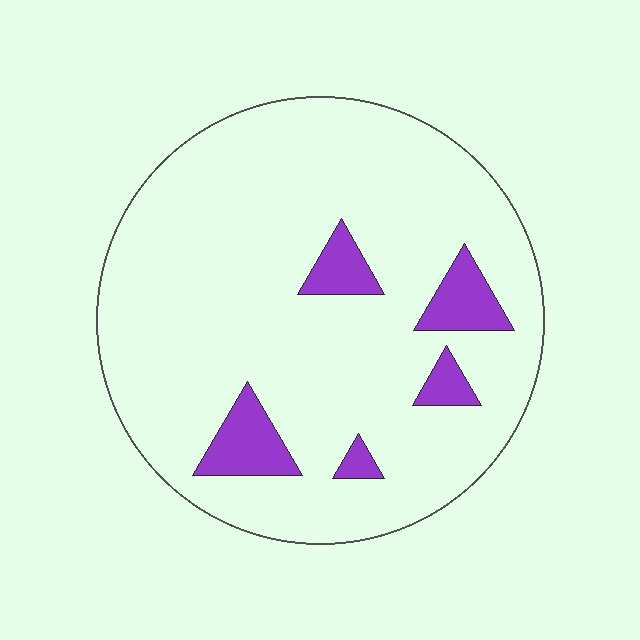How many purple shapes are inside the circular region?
5.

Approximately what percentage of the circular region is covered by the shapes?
Approximately 10%.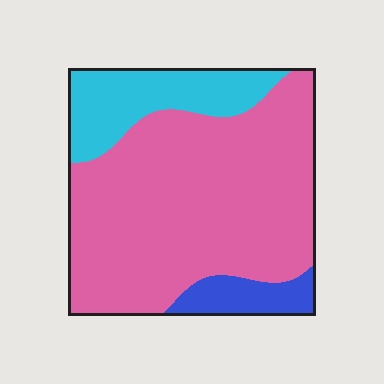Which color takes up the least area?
Blue, at roughly 10%.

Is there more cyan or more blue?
Cyan.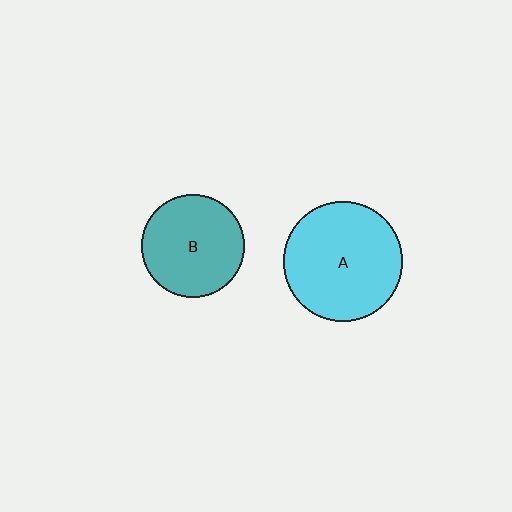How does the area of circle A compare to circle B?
Approximately 1.4 times.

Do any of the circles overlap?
No, none of the circles overlap.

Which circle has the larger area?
Circle A (cyan).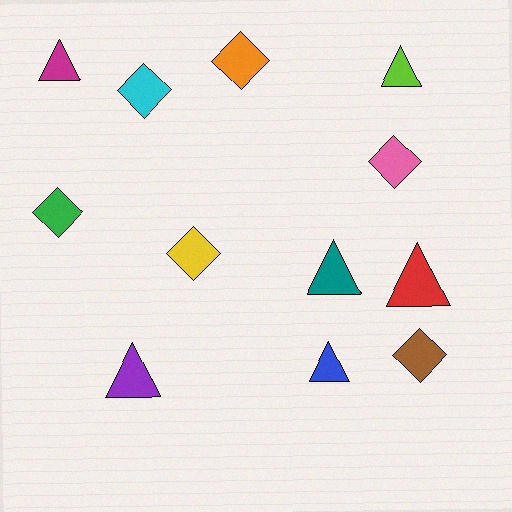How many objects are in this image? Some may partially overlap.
There are 12 objects.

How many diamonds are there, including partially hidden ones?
There are 6 diamonds.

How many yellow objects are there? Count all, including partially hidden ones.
There is 1 yellow object.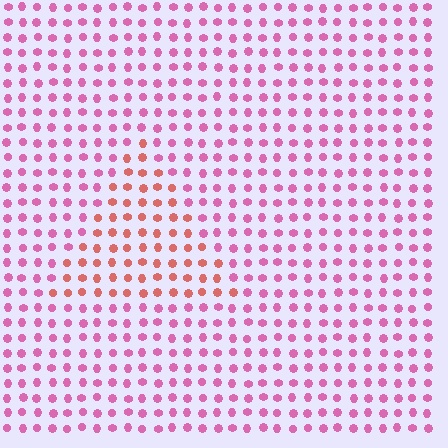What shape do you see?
I see a triangle.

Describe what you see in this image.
The image is filled with small pink elements in a uniform arrangement. A triangle-shaped region is visible where the elements are tinted to a slightly different hue, forming a subtle color boundary.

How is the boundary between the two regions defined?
The boundary is defined purely by a slight shift in hue (about 39 degrees). Spacing, size, and orientation are identical on both sides.